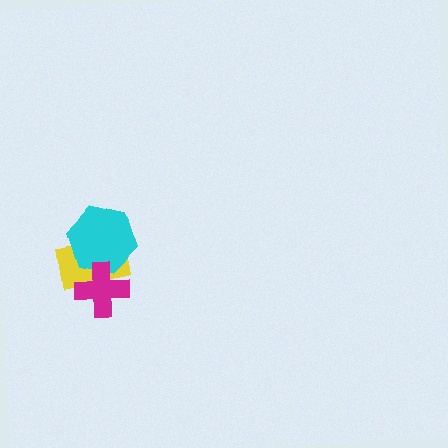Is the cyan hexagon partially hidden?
Yes, it is partially covered by another shape.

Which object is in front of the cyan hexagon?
The magenta cross is in front of the cyan hexagon.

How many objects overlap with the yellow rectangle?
2 objects overlap with the yellow rectangle.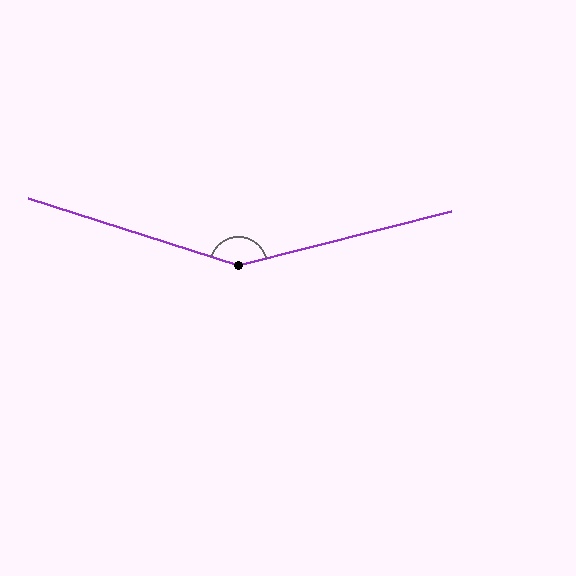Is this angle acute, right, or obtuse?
It is obtuse.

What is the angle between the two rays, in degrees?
Approximately 148 degrees.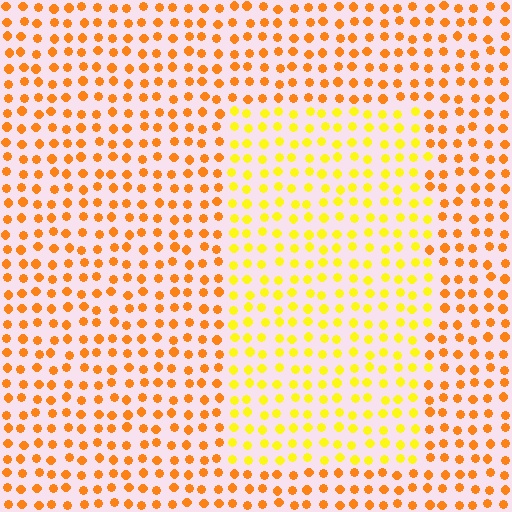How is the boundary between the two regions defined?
The boundary is defined purely by a slight shift in hue (about 31 degrees). Spacing, size, and orientation are identical on both sides.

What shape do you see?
I see a rectangle.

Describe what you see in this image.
The image is filled with small orange elements in a uniform arrangement. A rectangle-shaped region is visible where the elements are tinted to a slightly different hue, forming a subtle color boundary.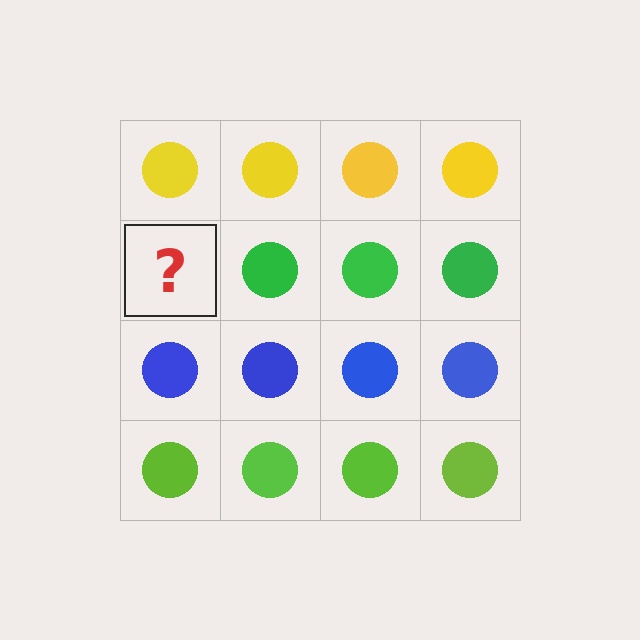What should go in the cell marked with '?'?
The missing cell should contain a green circle.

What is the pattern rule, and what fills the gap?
The rule is that each row has a consistent color. The gap should be filled with a green circle.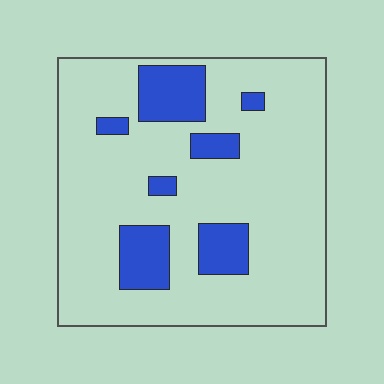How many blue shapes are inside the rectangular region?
7.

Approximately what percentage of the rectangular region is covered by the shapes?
Approximately 20%.